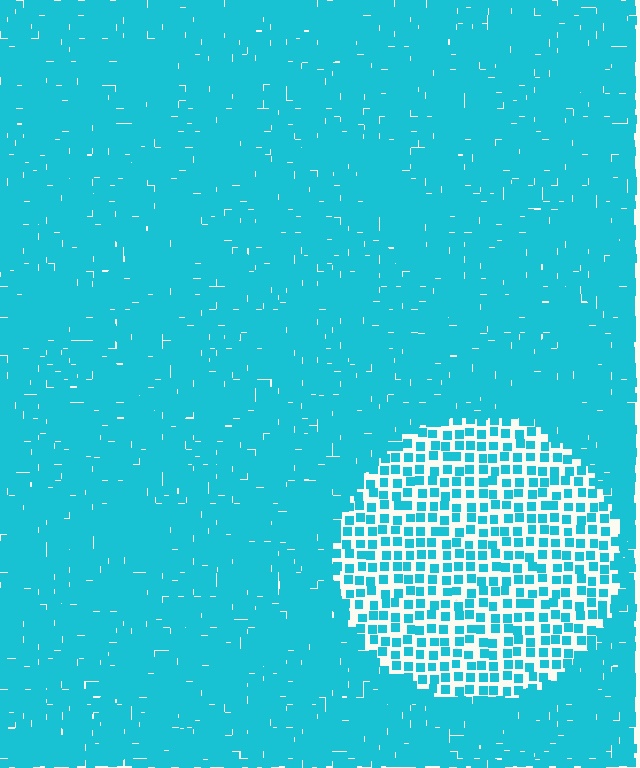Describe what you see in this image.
The image contains small cyan elements arranged at two different densities. A circle-shaped region is visible where the elements are less densely packed than the surrounding area.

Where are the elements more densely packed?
The elements are more densely packed outside the circle boundary.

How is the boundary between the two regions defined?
The boundary is defined by a change in element density (approximately 2.5x ratio). All elements are the same color, size, and shape.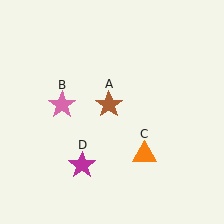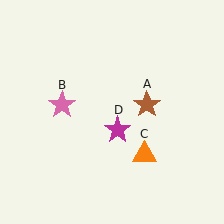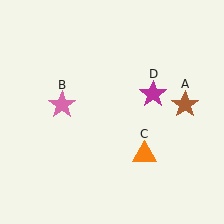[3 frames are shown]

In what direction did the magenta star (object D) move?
The magenta star (object D) moved up and to the right.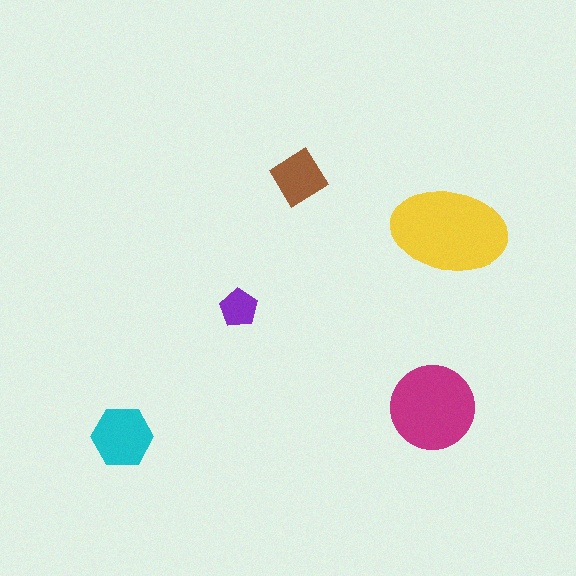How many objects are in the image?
There are 5 objects in the image.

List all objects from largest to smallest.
The yellow ellipse, the magenta circle, the cyan hexagon, the brown diamond, the purple pentagon.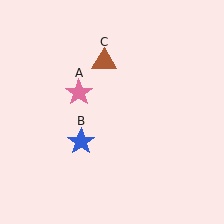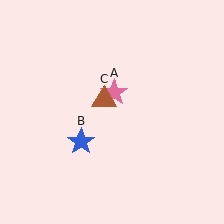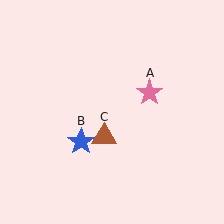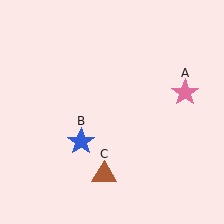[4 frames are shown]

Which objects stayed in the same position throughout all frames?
Blue star (object B) remained stationary.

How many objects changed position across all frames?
2 objects changed position: pink star (object A), brown triangle (object C).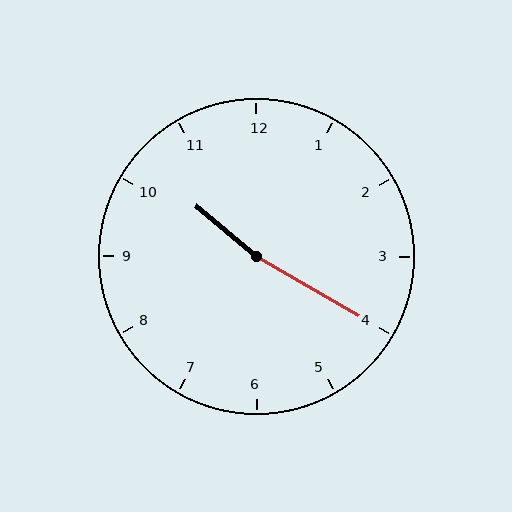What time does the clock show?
10:20.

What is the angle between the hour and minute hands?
Approximately 170 degrees.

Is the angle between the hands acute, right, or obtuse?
It is obtuse.